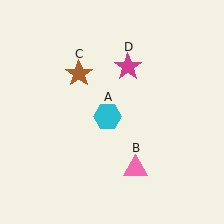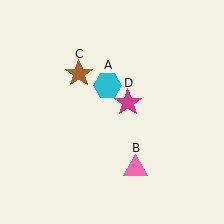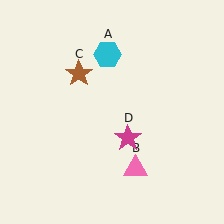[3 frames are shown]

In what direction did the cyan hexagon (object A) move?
The cyan hexagon (object A) moved up.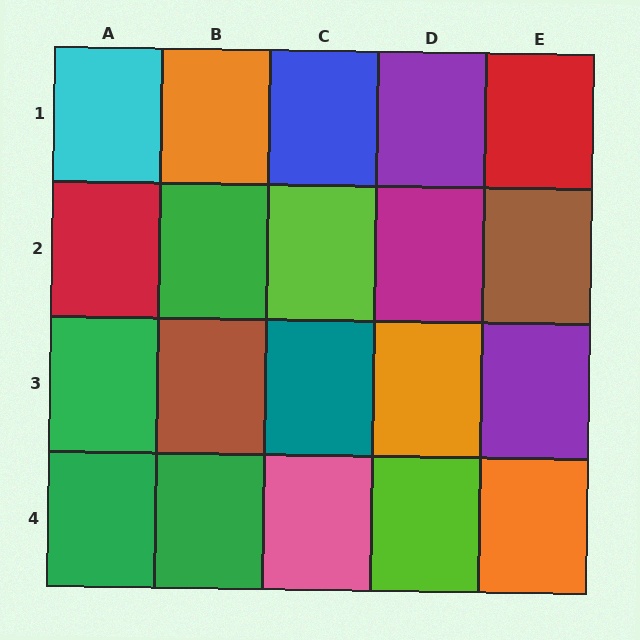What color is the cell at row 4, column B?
Green.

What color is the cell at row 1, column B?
Orange.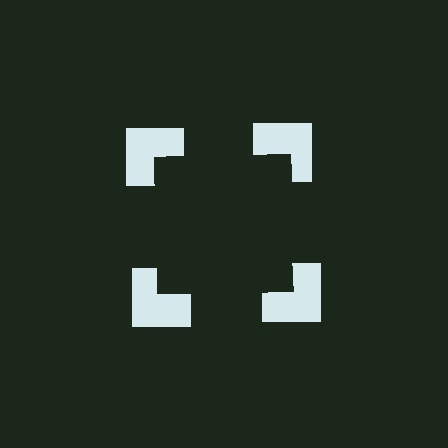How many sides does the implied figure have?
4 sides.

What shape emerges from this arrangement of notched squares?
An illusory square — its edges are inferred from the aligned wedge cuts in the notched squares, not physically drawn.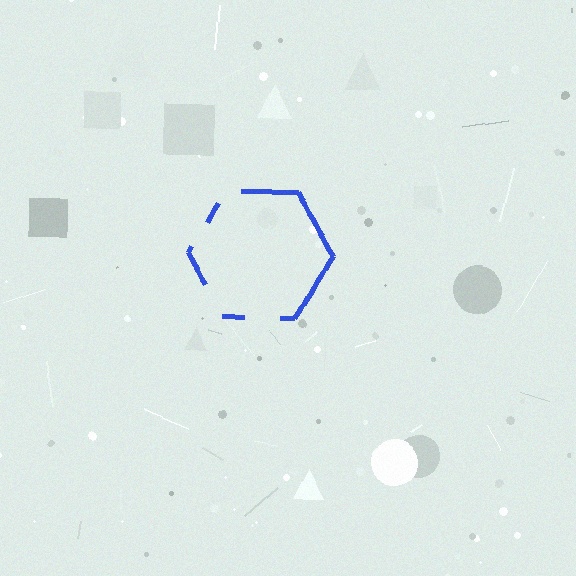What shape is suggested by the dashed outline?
The dashed outline suggests a hexagon.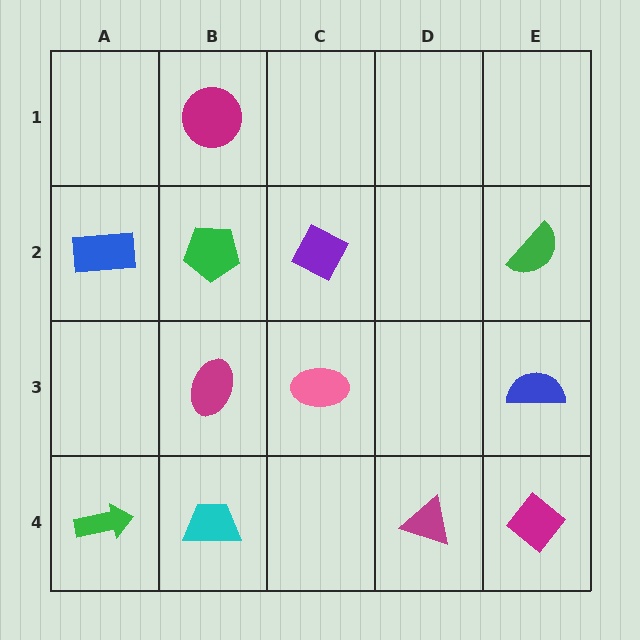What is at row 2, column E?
A green semicircle.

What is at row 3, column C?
A pink ellipse.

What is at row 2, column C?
A purple diamond.